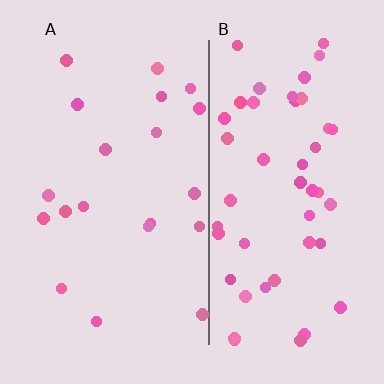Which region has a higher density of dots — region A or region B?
B (the right).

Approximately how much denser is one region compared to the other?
Approximately 2.5× — region B over region A.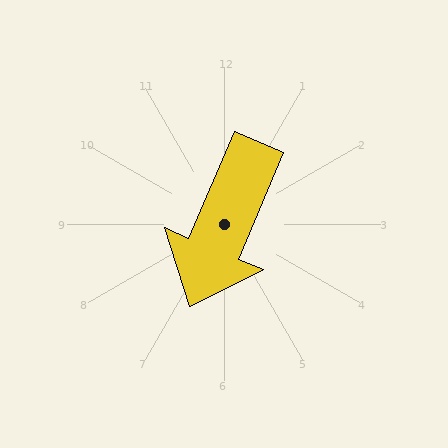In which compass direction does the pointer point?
Southwest.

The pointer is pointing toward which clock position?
Roughly 7 o'clock.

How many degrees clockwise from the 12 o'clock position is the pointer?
Approximately 203 degrees.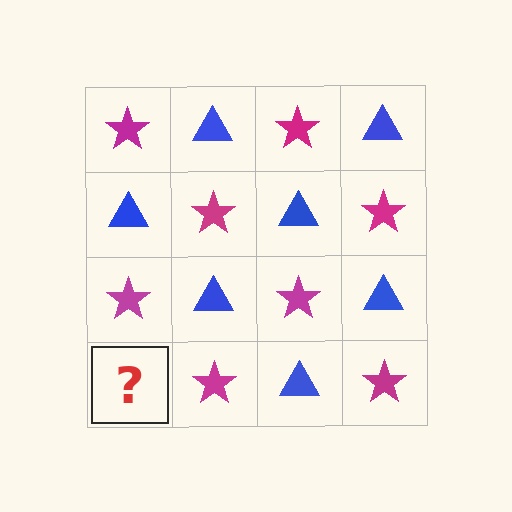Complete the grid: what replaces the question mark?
The question mark should be replaced with a blue triangle.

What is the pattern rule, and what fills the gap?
The rule is that it alternates magenta star and blue triangle in a checkerboard pattern. The gap should be filled with a blue triangle.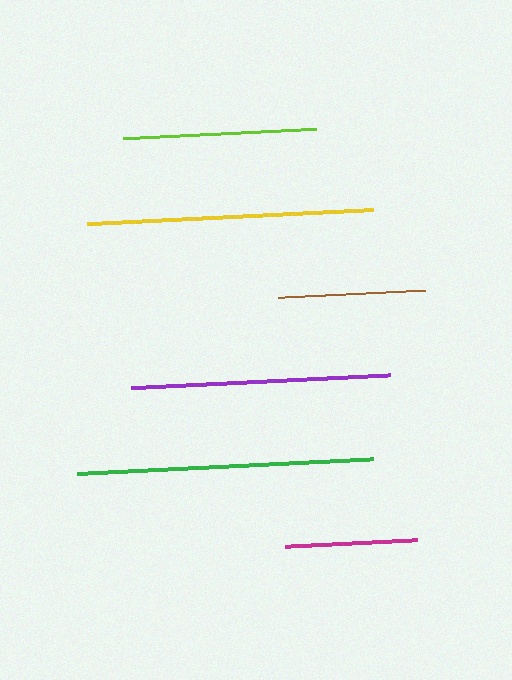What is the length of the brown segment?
The brown segment is approximately 147 pixels long.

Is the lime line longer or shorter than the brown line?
The lime line is longer than the brown line.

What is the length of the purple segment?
The purple segment is approximately 259 pixels long.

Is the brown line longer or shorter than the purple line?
The purple line is longer than the brown line.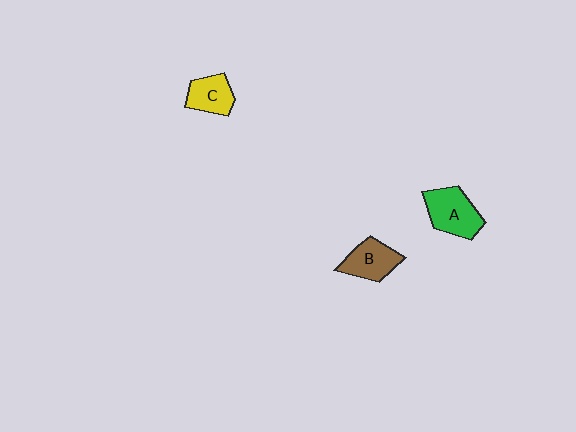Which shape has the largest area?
Shape A (green).